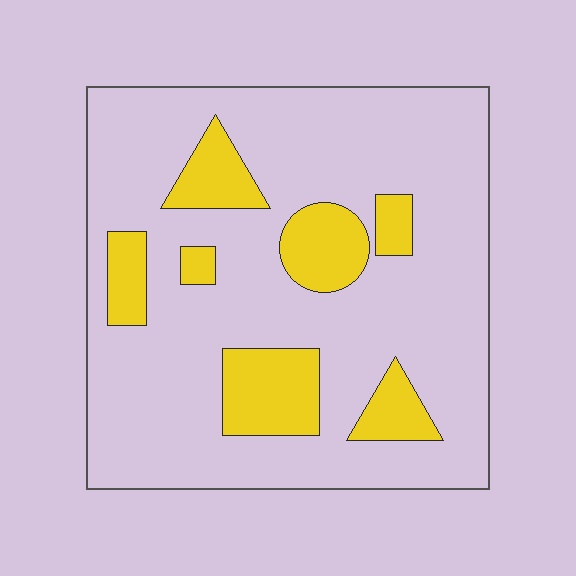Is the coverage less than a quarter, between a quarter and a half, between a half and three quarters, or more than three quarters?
Less than a quarter.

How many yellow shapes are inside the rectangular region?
7.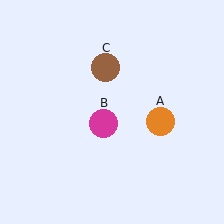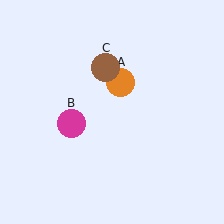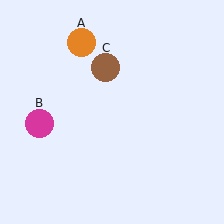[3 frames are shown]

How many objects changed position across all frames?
2 objects changed position: orange circle (object A), magenta circle (object B).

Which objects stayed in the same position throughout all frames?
Brown circle (object C) remained stationary.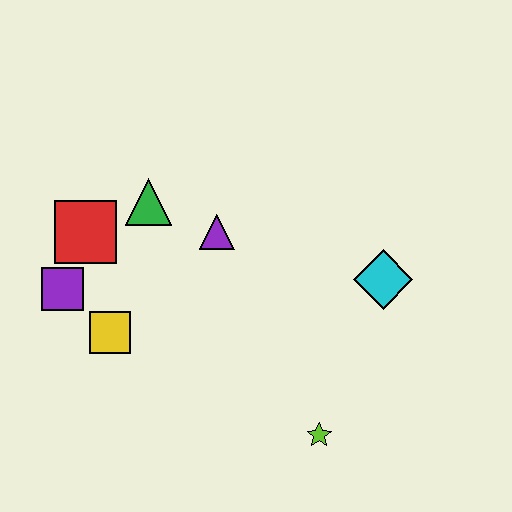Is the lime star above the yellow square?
No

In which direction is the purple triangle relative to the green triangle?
The purple triangle is to the right of the green triangle.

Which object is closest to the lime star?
The cyan diamond is closest to the lime star.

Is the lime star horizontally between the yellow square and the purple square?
No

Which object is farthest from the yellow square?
The cyan diamond is farthest from the yellow square.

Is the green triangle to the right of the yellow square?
Yes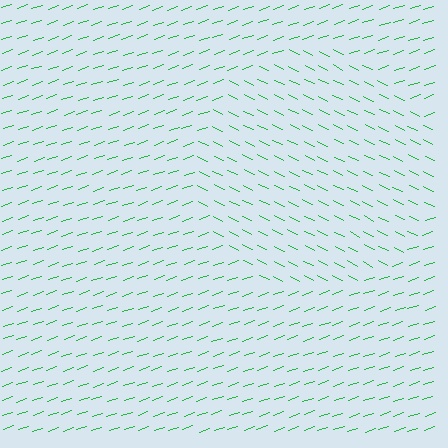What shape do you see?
I see a circle.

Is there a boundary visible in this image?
Yes, there is a texture boundary formed by a change in line orientation.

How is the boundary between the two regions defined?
The boundary is defined purely by a change in line orientation (approximately 45 degrees difference). All lines are the same color and thickness.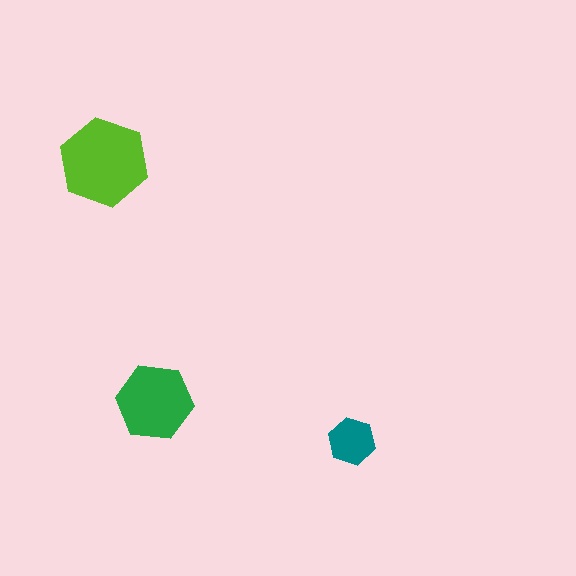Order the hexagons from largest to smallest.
the lime one, the green one, the teal one.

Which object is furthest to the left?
The lime hexagon is leftmost.